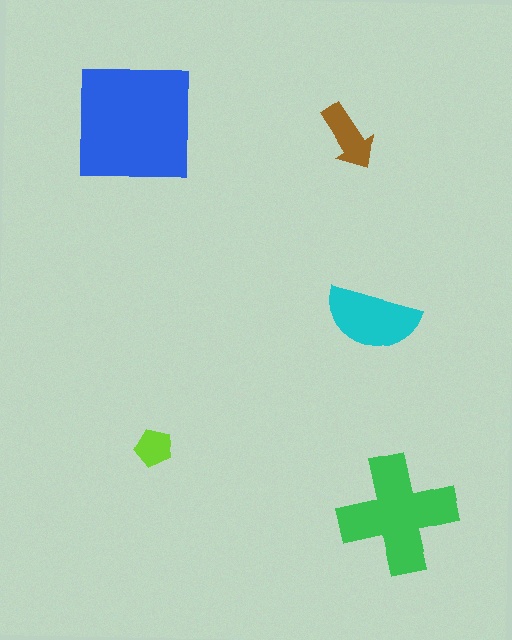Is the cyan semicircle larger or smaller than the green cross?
Smaller.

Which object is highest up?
The blue square is topmost.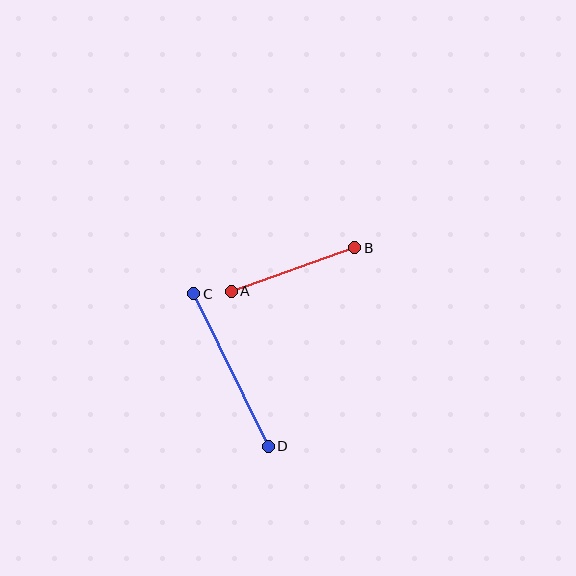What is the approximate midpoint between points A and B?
The midpoint is at approximately (293, 270) pixels.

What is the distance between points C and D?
The distance is approximately 170 pixels.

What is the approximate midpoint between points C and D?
The midpoint is at approximately (231, 370) pixels.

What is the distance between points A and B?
The distance is approximately 131 pixels.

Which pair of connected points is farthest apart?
Points C and D are farthest apart.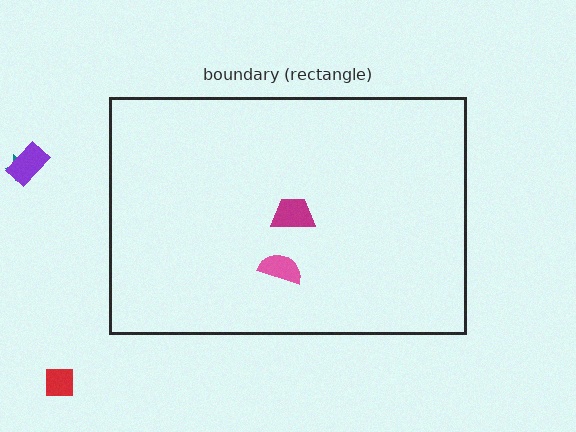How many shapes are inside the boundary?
2 inside, 3 outside.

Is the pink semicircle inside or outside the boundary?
Inside.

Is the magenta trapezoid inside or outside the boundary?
Inside.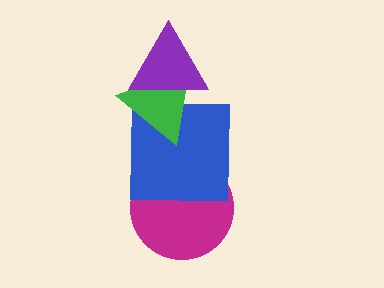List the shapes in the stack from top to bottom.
From top to bottom: the purple triangle, the green triangle, the blue square, the magenta circle.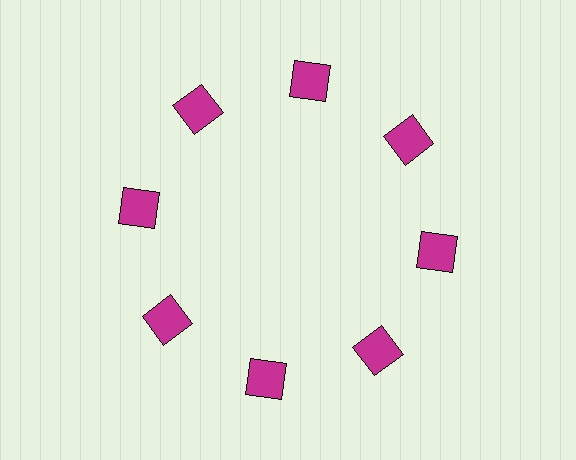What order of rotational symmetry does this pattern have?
This pattern has 8-fold rotational symmetry.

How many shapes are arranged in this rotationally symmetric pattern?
There are 8 shapes, arranged in 8 groups of 1.